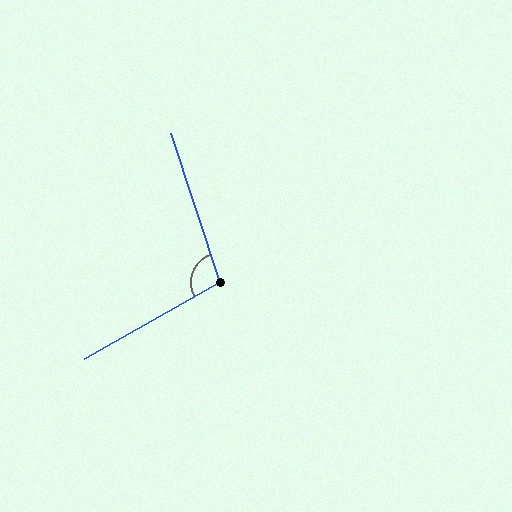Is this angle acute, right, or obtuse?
It is obtuse.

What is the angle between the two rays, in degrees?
Approximately 101 degrees.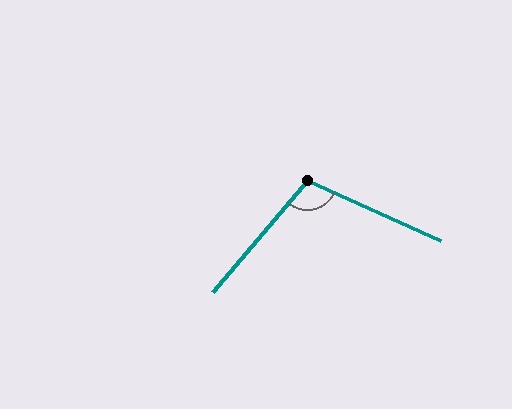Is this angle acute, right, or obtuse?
It is obtuse.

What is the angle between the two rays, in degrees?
Approximately 106 degrees.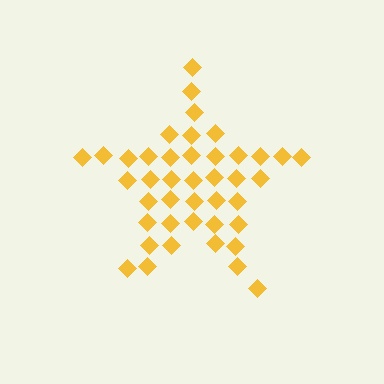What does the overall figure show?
The overall figure shows a star.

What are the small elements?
The small elements are diamonds.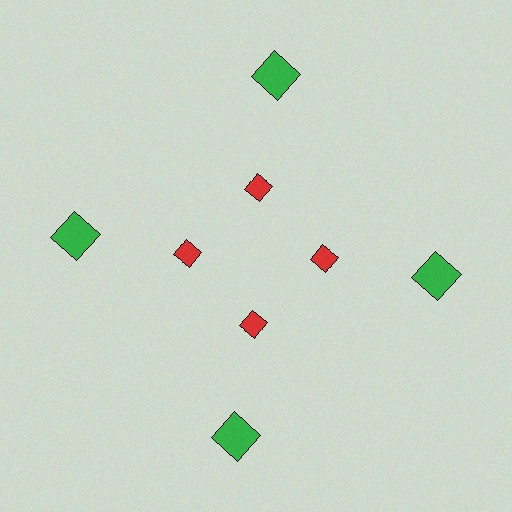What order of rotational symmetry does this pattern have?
This pattern has 4-fold rotational symmetry.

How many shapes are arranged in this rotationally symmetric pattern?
There are 8 shapes, arranged in 4 groups of 2.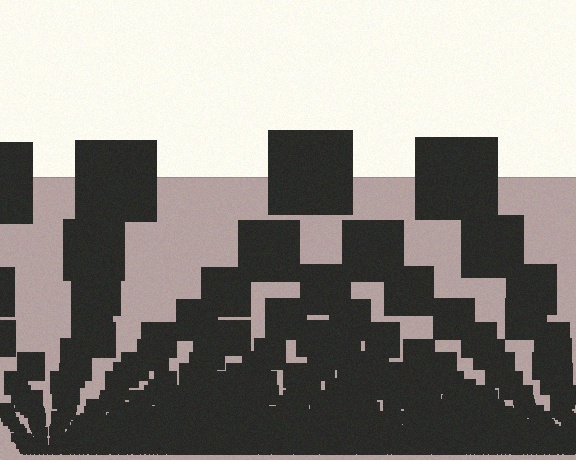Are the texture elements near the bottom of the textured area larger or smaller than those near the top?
Smaller. The gradient is inverted — elements near the bottom are smaller and denser.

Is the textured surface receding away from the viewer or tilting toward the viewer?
The surface appears to tilt toward the viewer. Texture elements get larger and sparser toward the top.